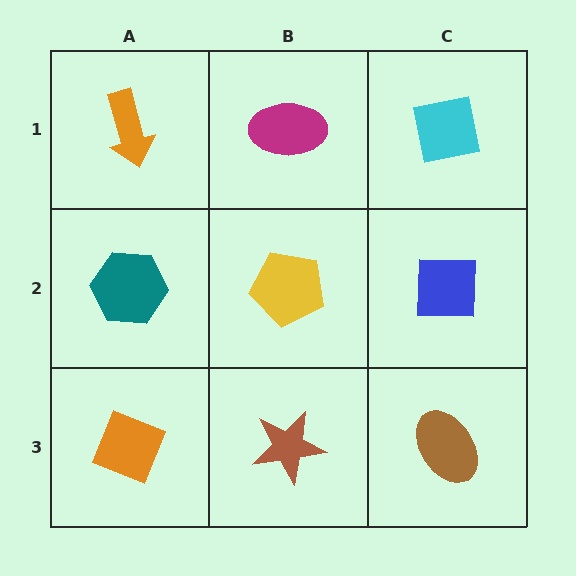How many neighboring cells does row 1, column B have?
3.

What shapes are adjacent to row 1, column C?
A blue square (row 2, column C), a magenta ellipse (row 1, column B).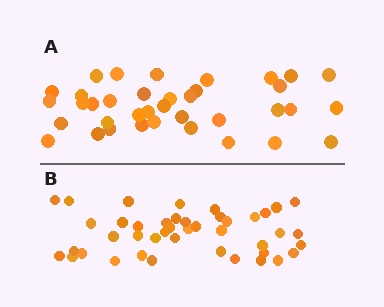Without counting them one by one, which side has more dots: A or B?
Region B (the bottom region) has more dots.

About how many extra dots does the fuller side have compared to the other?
Region B has about 6 more dots than region A.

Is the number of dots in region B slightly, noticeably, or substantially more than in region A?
Region B has only slightly more — the two regions are fairly close. The ratio is roughly 1.2 to 1.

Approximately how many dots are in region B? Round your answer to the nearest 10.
About 40 dots. (The exact count is 43, which rounds to 40.)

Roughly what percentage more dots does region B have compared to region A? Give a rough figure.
About 15% more.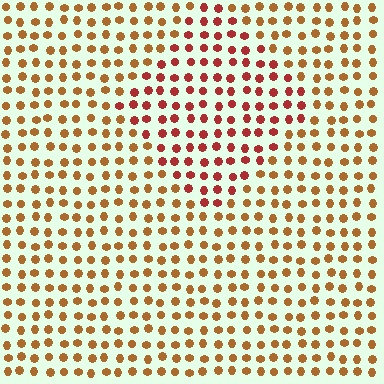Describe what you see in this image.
The image is filled with small brown elements in a uniform arrangement. A diamond-shaped region is visible where the elements are tinted to a slightly different hue, forming a subtle color boundary.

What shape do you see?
I see a diamond.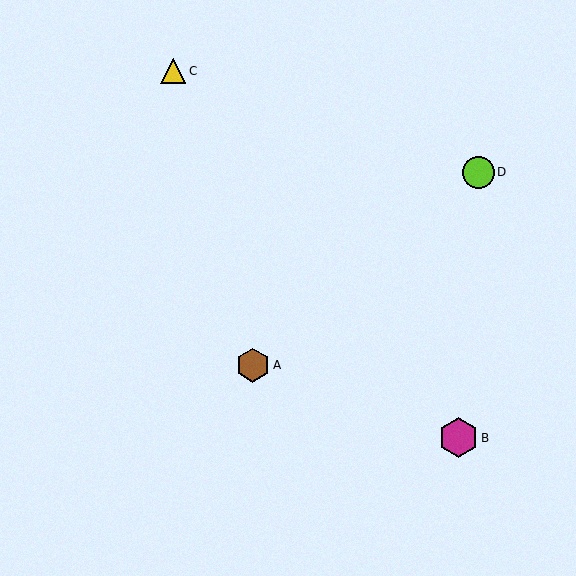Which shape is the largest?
The magenta hexagon (labeled B) is the largest.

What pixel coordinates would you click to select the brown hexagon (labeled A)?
Click at (253, 365) to select the brown hexagon A.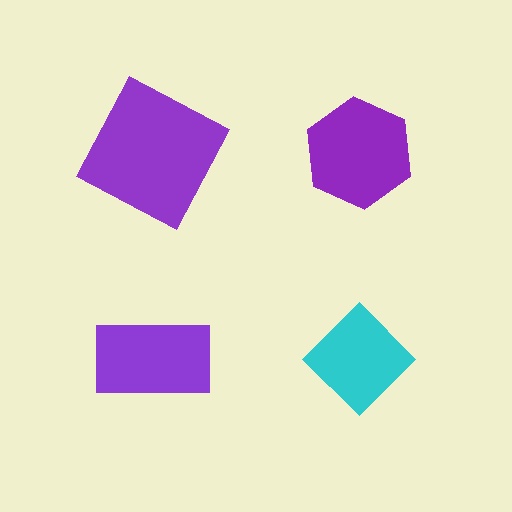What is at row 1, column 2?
A purple hexagon.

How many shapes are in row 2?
2 shapes.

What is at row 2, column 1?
A purple rectangle.